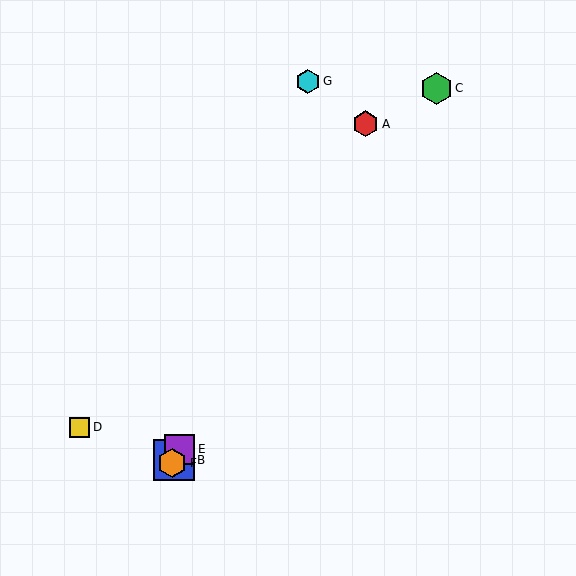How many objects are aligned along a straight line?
4 objects (A, B, E, F) are aligned along a straight line.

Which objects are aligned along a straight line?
Objects A, B, E, F are aligned along a straight line.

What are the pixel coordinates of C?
Object C is at (436, 88).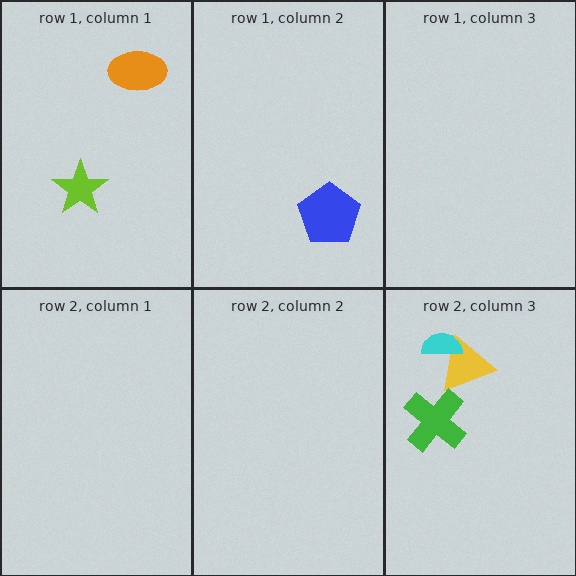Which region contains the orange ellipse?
The row 1, column 1 region.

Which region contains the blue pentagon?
The row 1, column 2 region.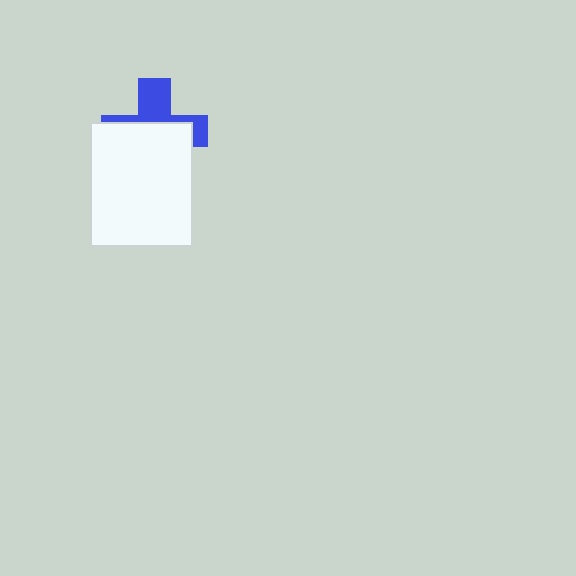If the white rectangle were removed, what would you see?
You would see the complete blue cross.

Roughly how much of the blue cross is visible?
A small part of it is visible (roughly 39%).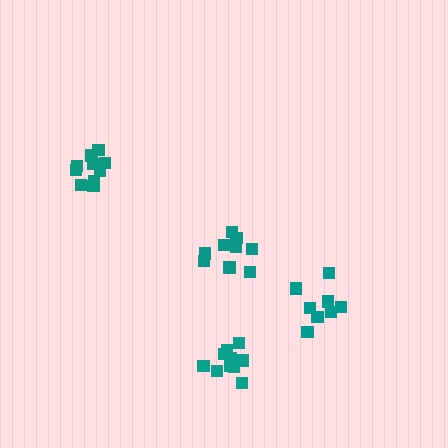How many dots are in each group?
Group 1: 10 dots, Group 2: 10 dots, Group 3: 8 dots, Group 4: 9 dots (37 total).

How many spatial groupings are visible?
There are 4 spatial groupings.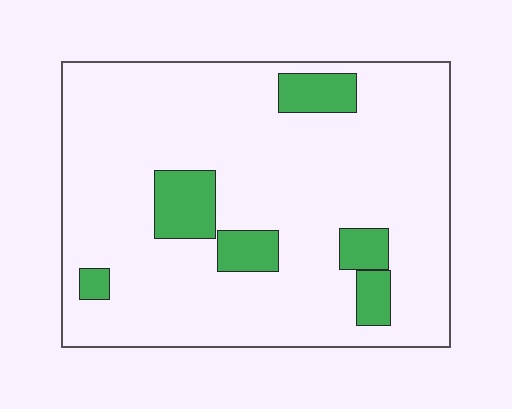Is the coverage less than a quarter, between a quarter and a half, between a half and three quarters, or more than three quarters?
Less than a quarter.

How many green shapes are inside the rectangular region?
6.